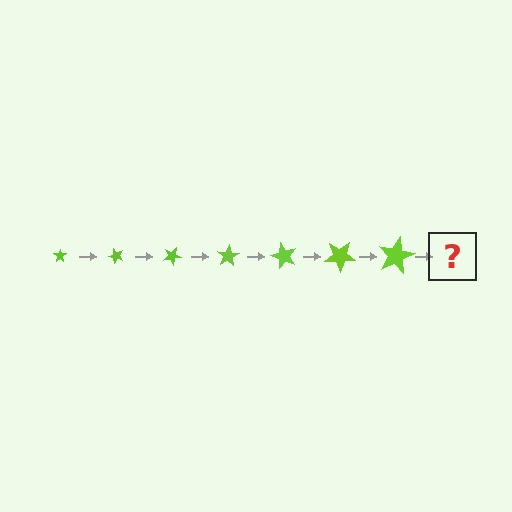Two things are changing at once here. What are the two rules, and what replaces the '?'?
The two rules are that the star grows larger each step and it rotates 50 degrees each step. The '?' should be a star, larger than the previous one and rotated 350 degrees from the start.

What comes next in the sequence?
The next element should be a star, larger than the previous one and rotated 350 degrees from the start.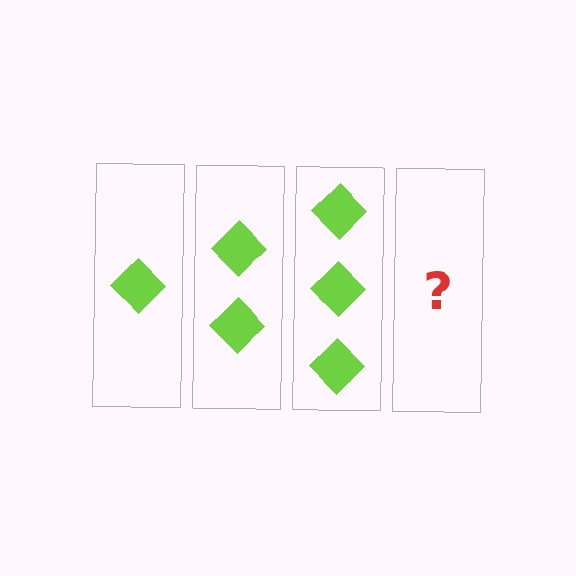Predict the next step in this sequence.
The next step is 4 diamonds.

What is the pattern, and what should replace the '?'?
The pattern is that each step adds one more diamond. The '?' should be 4 diamonds.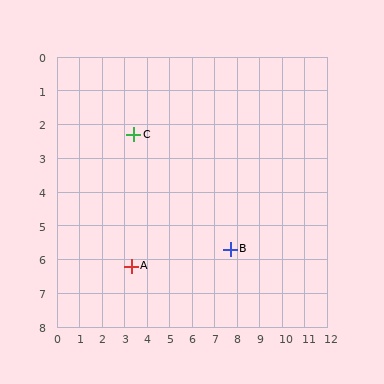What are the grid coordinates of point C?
Point C is at approximately (3.4, 2.3).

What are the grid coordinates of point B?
Point B is at approximately (7.7, 5.7).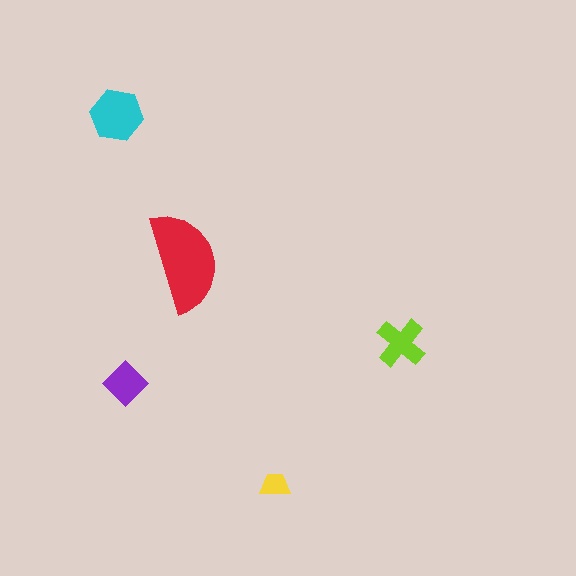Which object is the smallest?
The yellow trapezoid.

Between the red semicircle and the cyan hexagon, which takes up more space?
The red semicircle.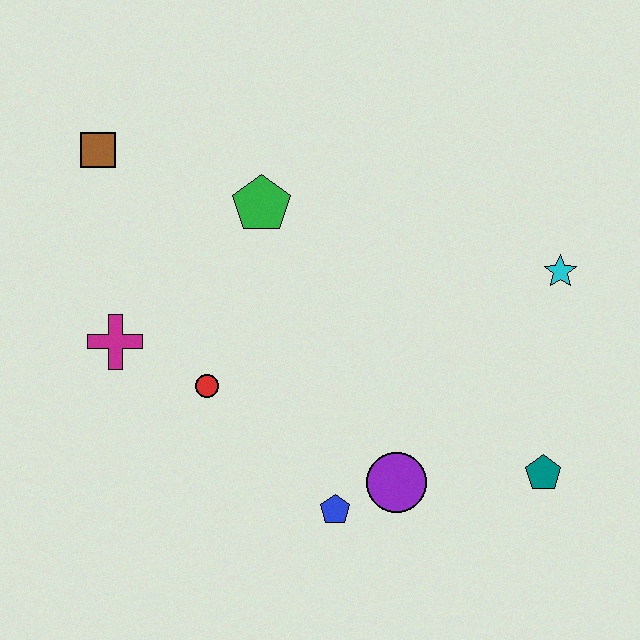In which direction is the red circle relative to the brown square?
The red circle is below the brown square.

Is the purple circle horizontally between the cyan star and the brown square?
Yes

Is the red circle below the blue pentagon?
No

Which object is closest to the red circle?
The magenta cross is closest to the red circle.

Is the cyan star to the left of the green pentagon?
No